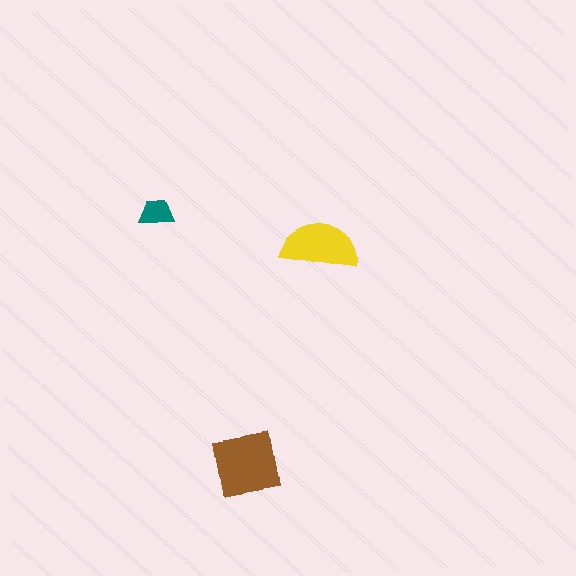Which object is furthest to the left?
The teal trapezoid is leftmost.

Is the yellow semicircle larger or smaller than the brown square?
Smaller.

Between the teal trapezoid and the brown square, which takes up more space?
The brown square.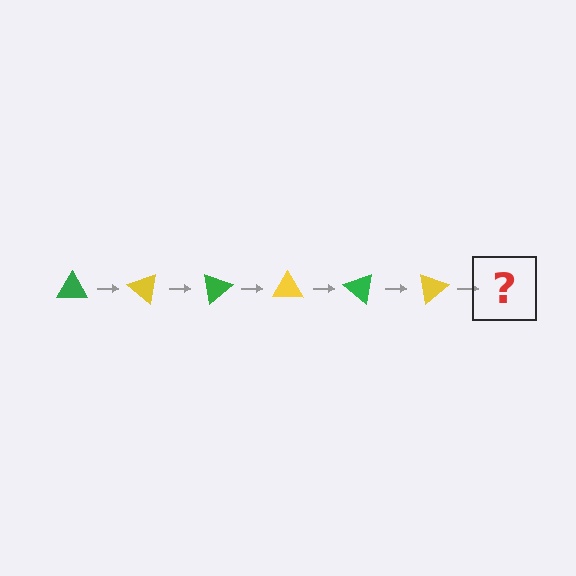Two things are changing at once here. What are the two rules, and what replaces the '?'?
The two rules are that it rotates 40 degrees each step and the color cycles through green and yellow. The '?' should be a green triangle, rotated 240 degrees from the start.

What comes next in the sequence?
The next element should be a green triangle, rotated 240 degrees from the start.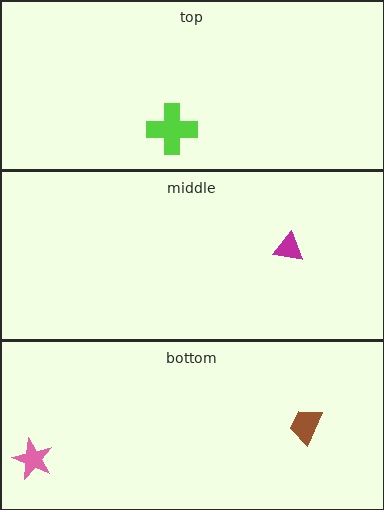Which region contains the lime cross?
The top region.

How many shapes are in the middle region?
1.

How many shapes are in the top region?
1.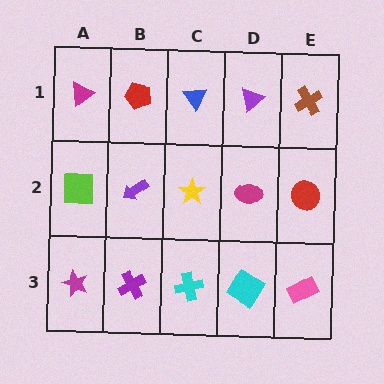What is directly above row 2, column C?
A blue triangle.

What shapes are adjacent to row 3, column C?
A yellow star (row 2, column C), a purple cross (row 3, column B), a cyan diamond (row 3, column D).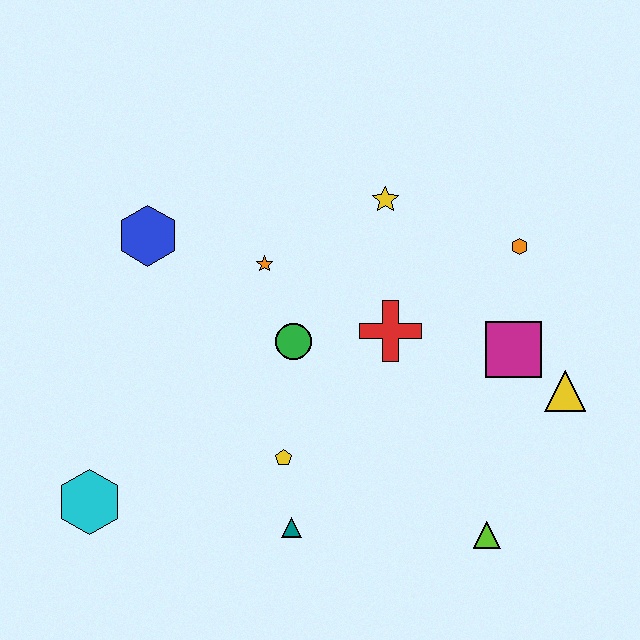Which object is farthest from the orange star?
The lime triangle is farthest from the orange star.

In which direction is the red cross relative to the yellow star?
The red cross is below the yellow star.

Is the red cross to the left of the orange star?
No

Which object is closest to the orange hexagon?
The magenta square is closest to the orange hexagon.